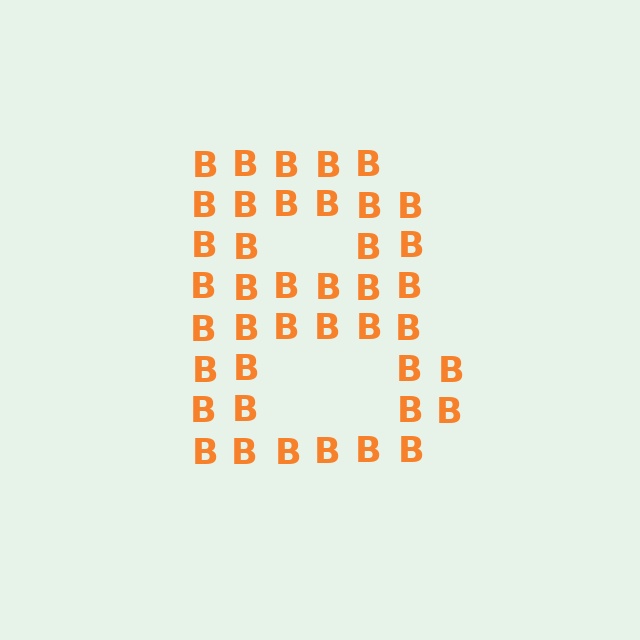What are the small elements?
The small elements are letter B's.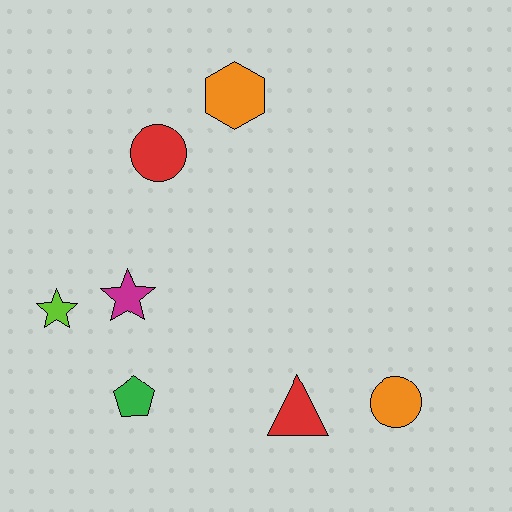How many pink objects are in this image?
There are no pink objects.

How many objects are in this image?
There are 7 objects.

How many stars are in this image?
There are 2 stars.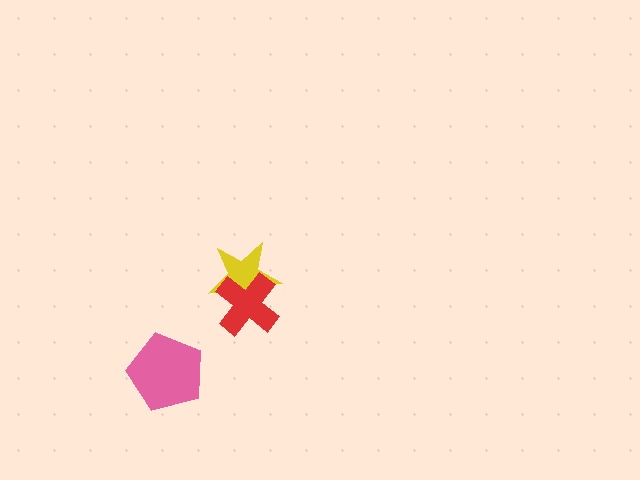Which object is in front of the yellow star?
The red cross is in front of the yellow star.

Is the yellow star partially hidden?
Yes, it is partially covered by another shape.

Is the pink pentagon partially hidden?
No, no other shape covers it.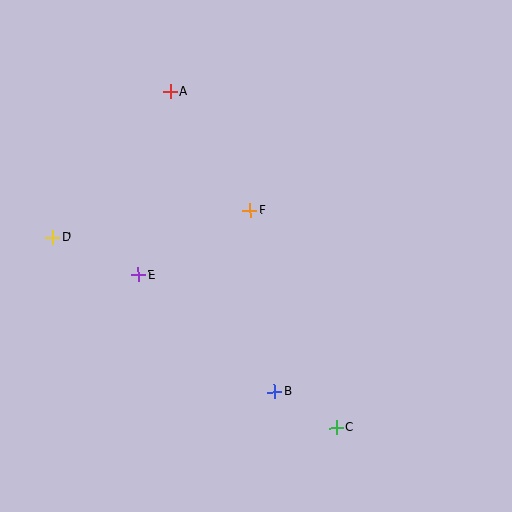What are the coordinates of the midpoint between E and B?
The midpoint between E and B is at (206, 333).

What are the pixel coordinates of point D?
Point D is at (53, 237).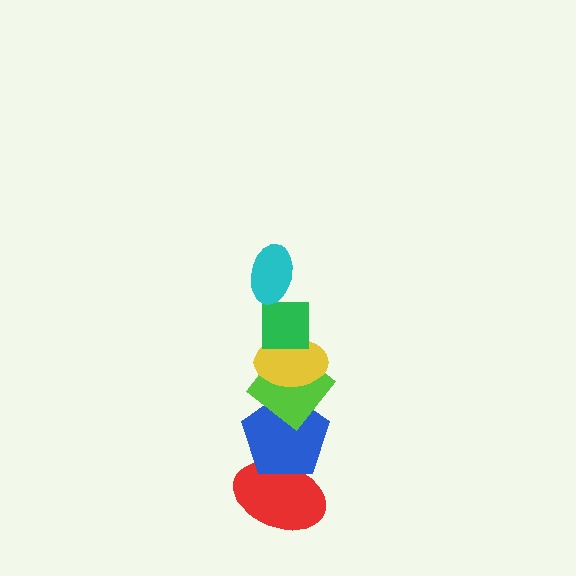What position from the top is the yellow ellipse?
The yellow ellipse is 3rd from the top.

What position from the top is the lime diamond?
The lime diamond is 4th from the top.